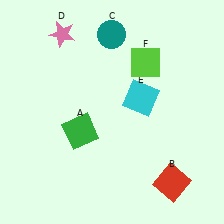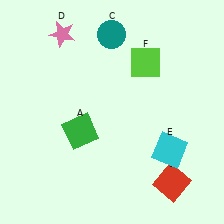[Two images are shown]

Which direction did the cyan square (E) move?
The cyan square (E) moved down.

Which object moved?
The cyan square (E) moved down.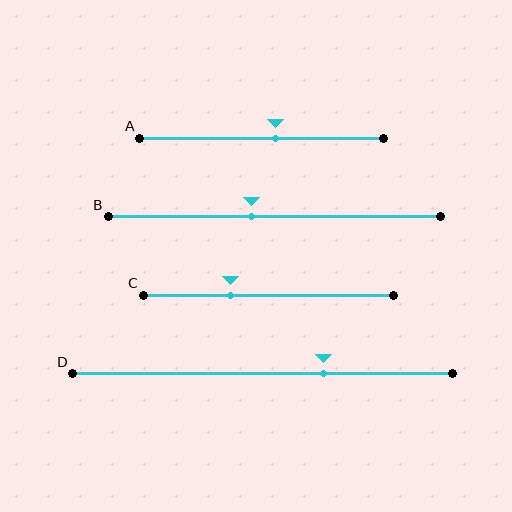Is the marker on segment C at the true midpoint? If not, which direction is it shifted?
No, the marker on segment C is shifted to the left by about 15% of the segment length.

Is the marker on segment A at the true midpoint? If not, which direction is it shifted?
No, the marker on segment A is shifted to the right by about 6% of the segment length.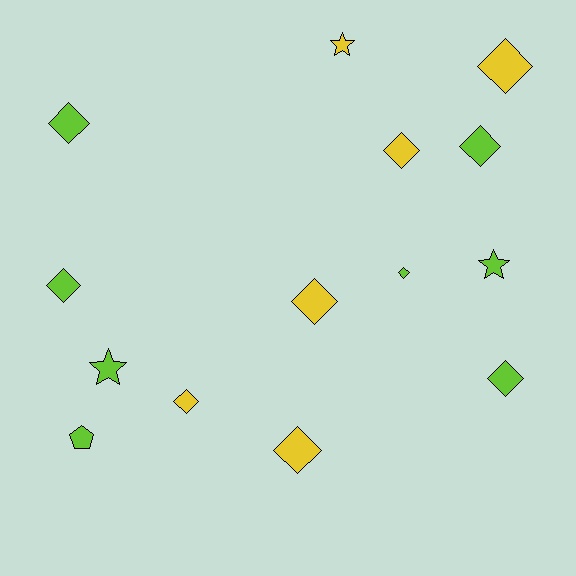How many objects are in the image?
There are 14 objects.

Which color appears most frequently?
Lime, with 8 objects.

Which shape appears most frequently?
Diamond, with 10 objects.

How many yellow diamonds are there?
There are 5 yellow diamonds.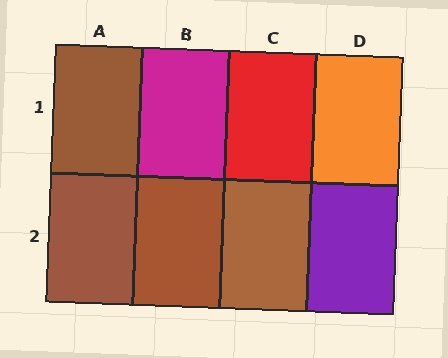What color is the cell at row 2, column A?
Brown.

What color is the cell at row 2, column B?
Brown.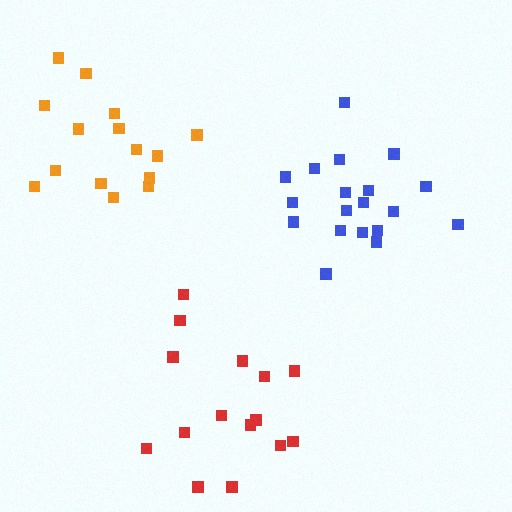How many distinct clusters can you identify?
There are 3 distinct clusters.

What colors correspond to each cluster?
The clusters are colored: blue, orange, red.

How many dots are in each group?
Group 1: 19 dots, Group 2: 15 dots, Group 3: 15 dots (49 total).